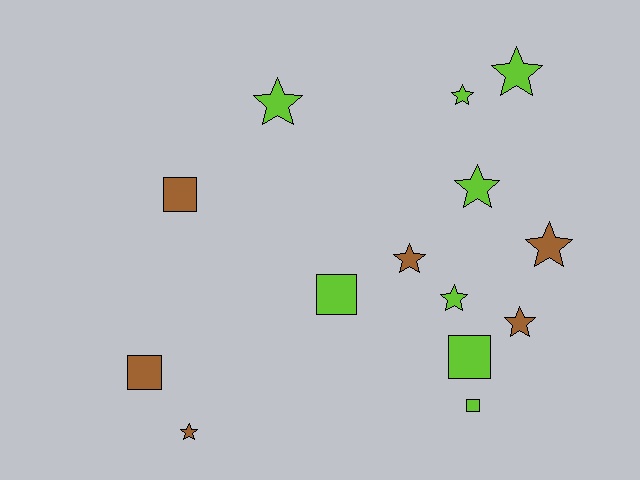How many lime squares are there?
There are 3 lime squares.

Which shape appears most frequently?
Star, with 9 objects.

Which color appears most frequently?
Lime, with 8 objects.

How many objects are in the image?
There are 14 objects.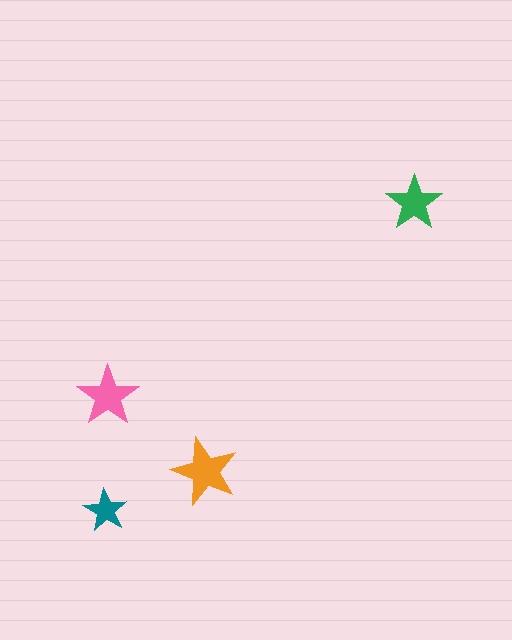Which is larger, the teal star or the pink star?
The pink one.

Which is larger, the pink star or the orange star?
The orange one.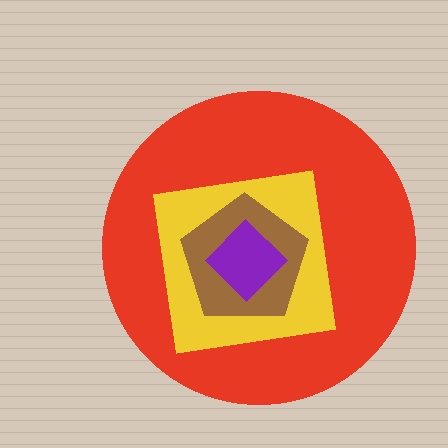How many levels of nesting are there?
4.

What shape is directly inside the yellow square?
The brown pentagon.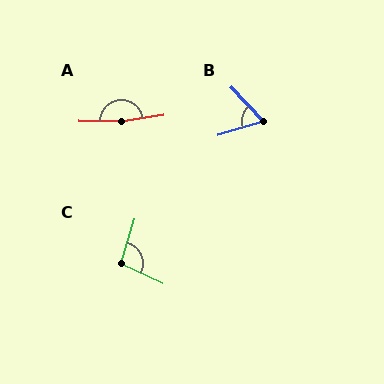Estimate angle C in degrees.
Approximately 99 degrees.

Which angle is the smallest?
B, at approximately 63 degrees.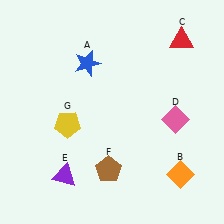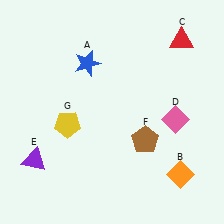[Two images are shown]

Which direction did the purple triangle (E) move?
The purple triangle (E) moved left.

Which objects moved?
The objects that moved are: the purple triangle (E), the brown pentagon (F).